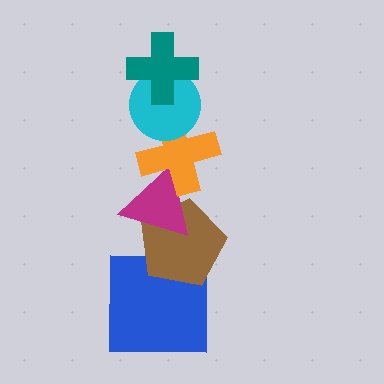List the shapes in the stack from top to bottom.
From top to bottom: the teal cross, the cyan circle, the orange cross, the magenta triangle, the brown pentagon, the blue square.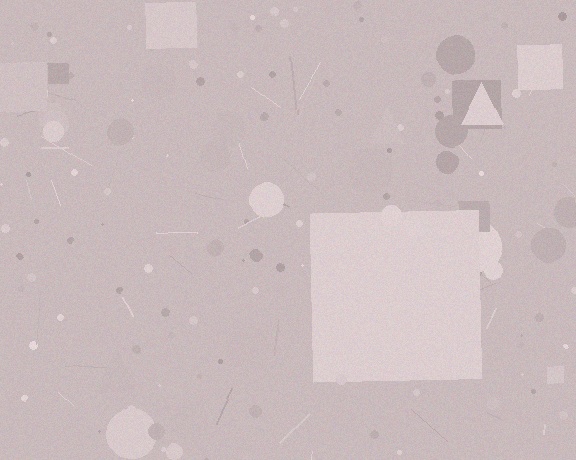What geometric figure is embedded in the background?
A square is embedded in the background.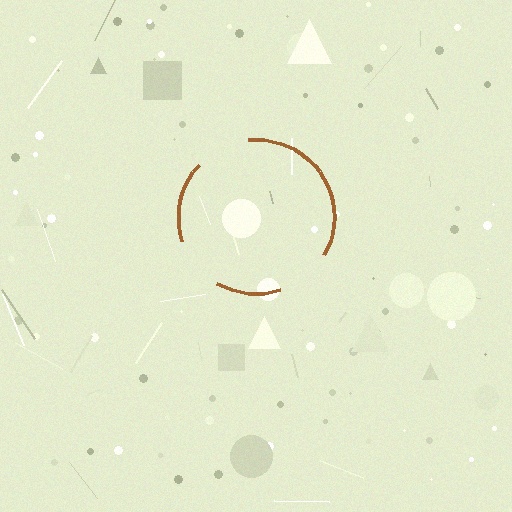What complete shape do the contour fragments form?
The contour fragments form a circle.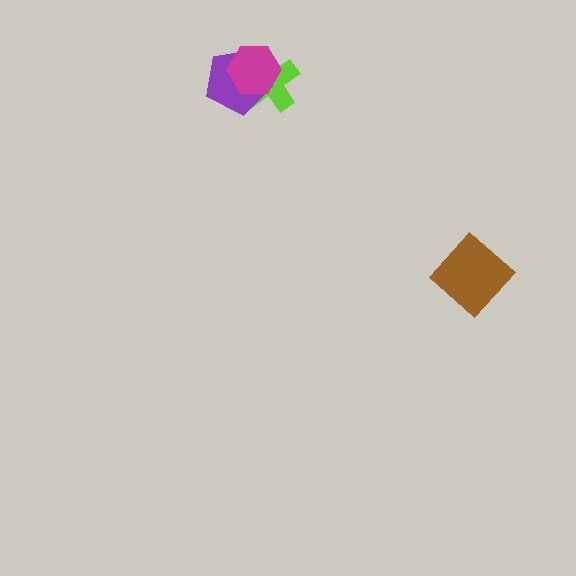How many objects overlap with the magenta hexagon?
2 objects overlap with the magenta hexagon.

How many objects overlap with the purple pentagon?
2 objects overlap with the purple pentagon.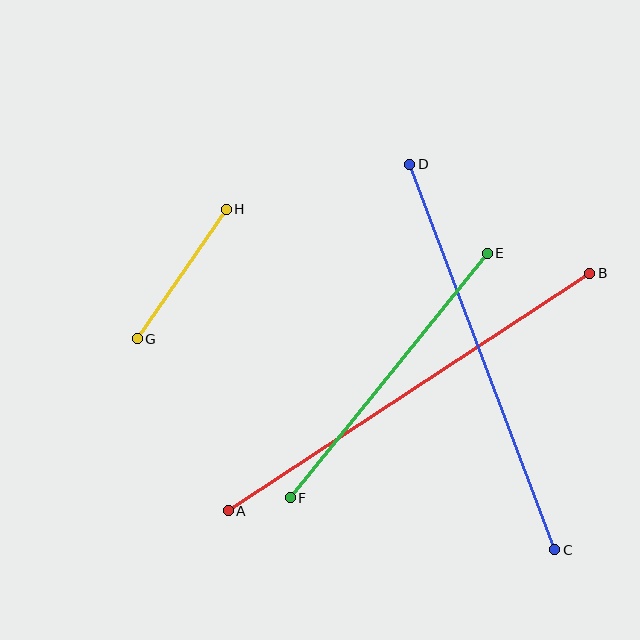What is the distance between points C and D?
The distance is approximately 412 pixels.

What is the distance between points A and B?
The distance is approximately 432 pixels.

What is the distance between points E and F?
The distance is approximately 314 pixels.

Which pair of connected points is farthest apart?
Points A and B are farthest apart.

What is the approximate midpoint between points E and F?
The midpoint is at approximately (389, 375) pixels.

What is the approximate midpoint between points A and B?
The midpoint is at approximately (409, 392) pixels.